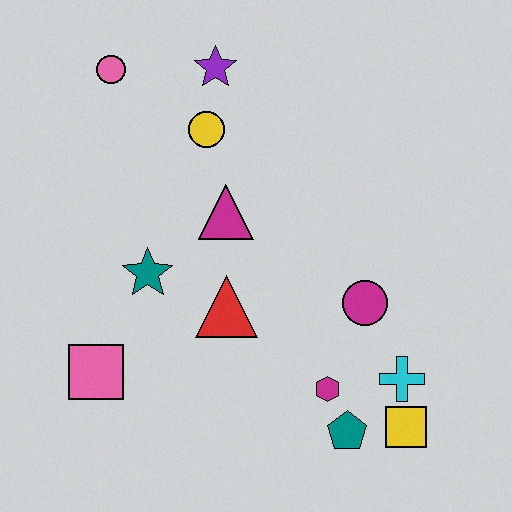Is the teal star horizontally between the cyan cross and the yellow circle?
No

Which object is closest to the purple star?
The yellow circle is closest to the purple star.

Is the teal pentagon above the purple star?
No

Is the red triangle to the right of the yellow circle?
Yes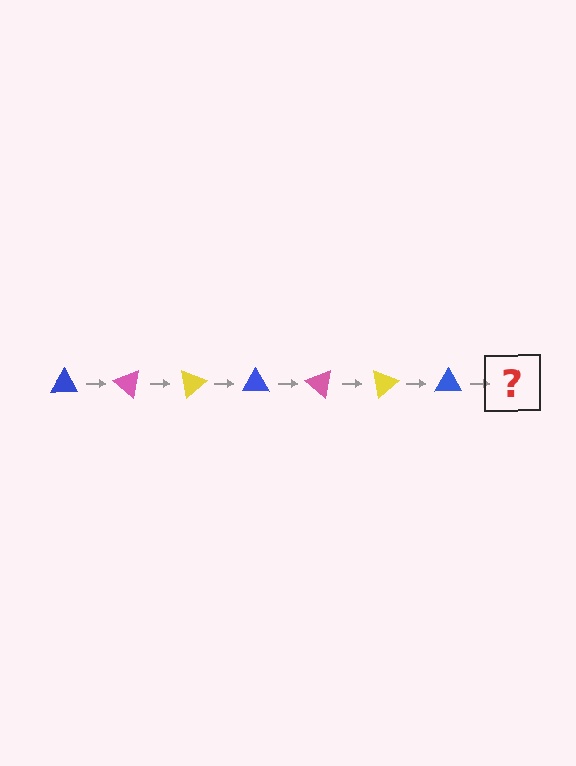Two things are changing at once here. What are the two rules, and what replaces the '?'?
The two rules are that it rotates 40 degrees each step and the color cycles through blue, pink, and yellow. The '?' should be a pink triangle, rotated 280 degrees from the start.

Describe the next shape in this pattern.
It should be a pink triangle, rotated 280 degrees from the start.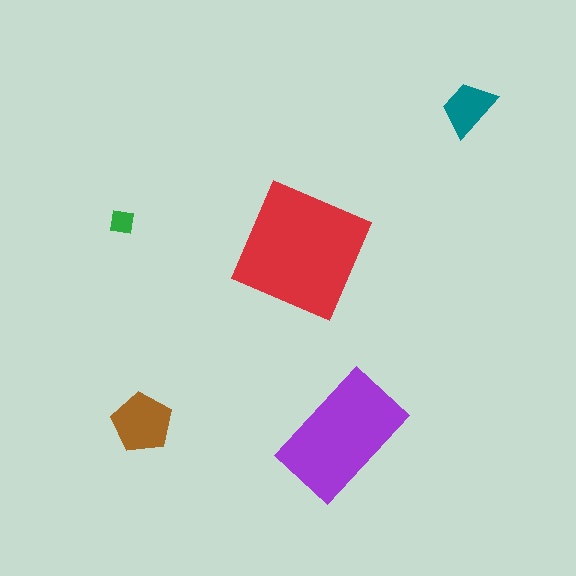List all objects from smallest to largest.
The green square, the teal trapezoid, the brown pentagon, the purple rectangle, the red square.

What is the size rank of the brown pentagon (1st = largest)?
3rd.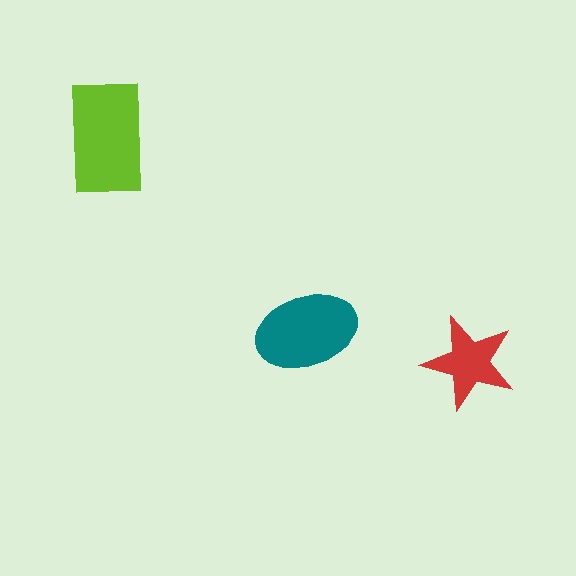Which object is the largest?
The lime rectangle.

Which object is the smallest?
The red star.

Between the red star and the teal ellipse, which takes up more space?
The teal ellipse.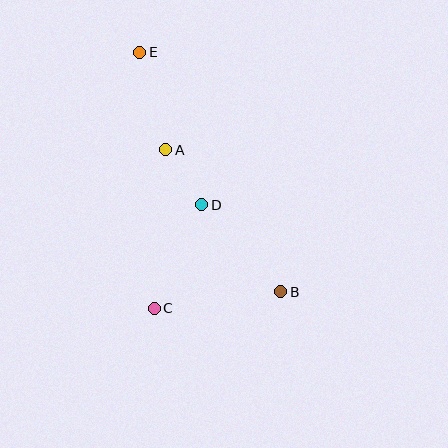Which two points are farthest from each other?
Points B and E are farthest from each other.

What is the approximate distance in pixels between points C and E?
The distance between C and E is approximately 256 pixels.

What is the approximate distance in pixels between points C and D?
The distance between C and D is approximately 114 pixels.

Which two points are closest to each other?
Points A and D are closest to each other.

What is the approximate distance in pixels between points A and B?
The distance between A and B is approximately 183 pixels.